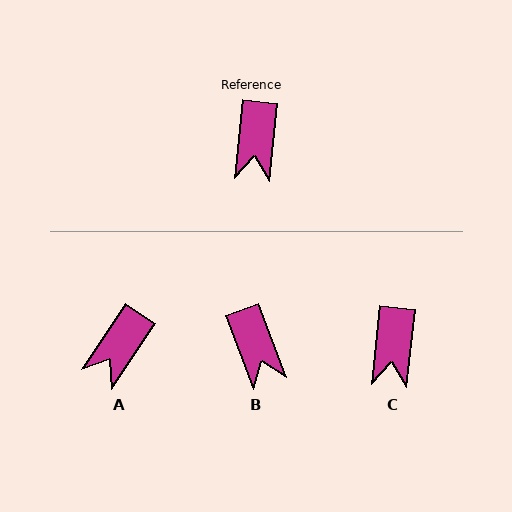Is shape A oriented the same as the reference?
No, it is off by about 28 degrees.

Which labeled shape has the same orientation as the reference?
C.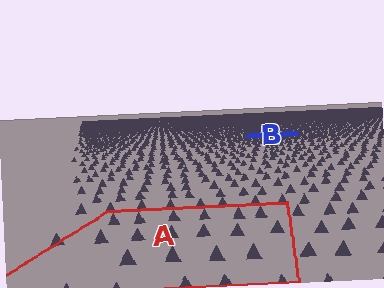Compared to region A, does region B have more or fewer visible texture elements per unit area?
Region B has more texture elements per unit area — they are packed more densely because it is farther away.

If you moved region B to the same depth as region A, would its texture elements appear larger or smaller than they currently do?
They would appear larger. At a closer depth, the same texture elements are projected at a bigger on-screen size.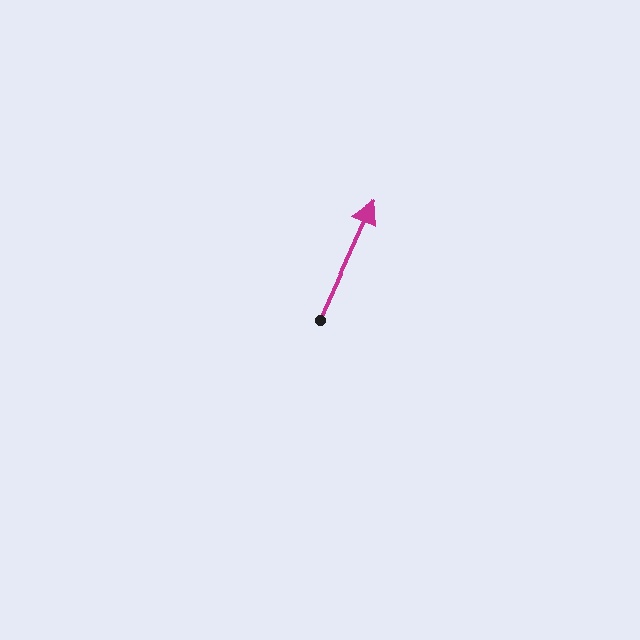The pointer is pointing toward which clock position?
Roughly 1 o'clock.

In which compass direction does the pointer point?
Northeast.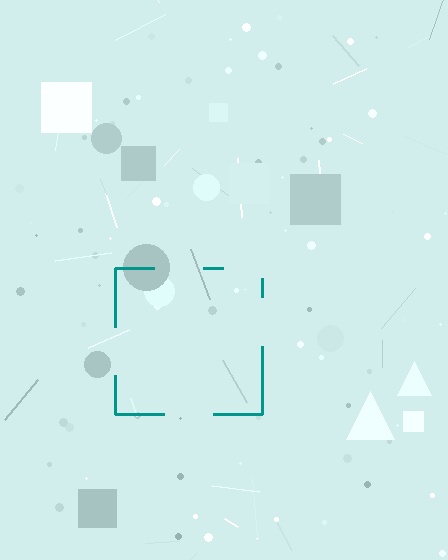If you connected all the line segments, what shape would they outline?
They would outline a square.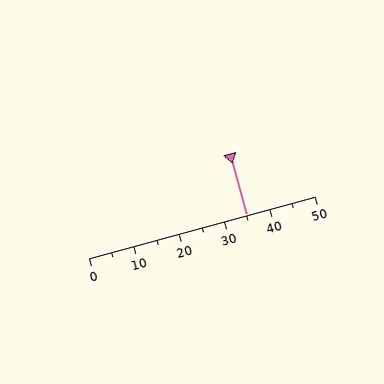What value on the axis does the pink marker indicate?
The marker indicates approximately 35.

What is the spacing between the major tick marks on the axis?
The major ticks are spaced 10 apart.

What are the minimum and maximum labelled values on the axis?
The axis runs from 0 to 50.